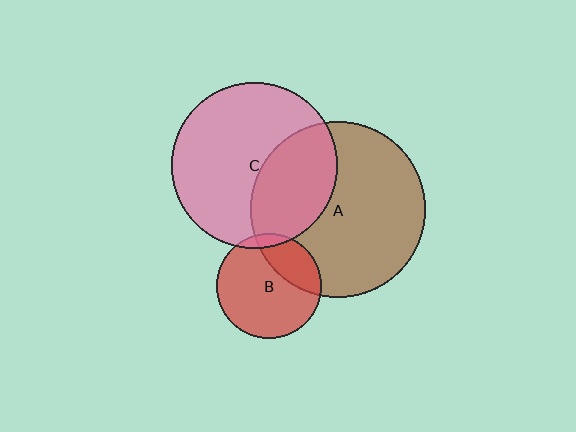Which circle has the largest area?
Circle A (brown).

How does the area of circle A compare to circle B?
Approximately 2.8 times.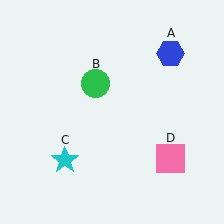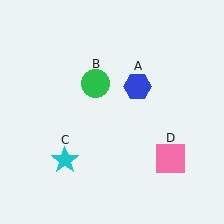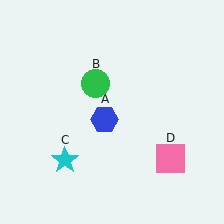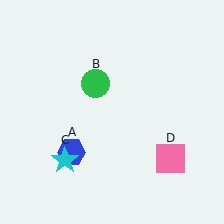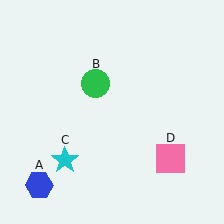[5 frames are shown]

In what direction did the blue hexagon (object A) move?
The blue hexagon (object A) moved down and to the left.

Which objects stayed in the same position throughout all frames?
Green circle (object B) and cyan star (object C) and pink square (object D) remained stationary.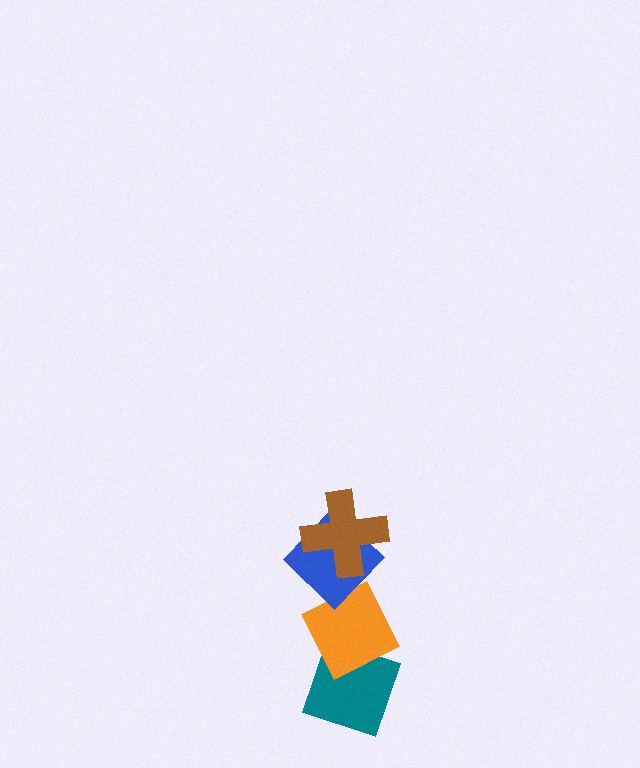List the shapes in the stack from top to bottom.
From top to bottom: the brown cross, the blue diamond, the orange diamond, the teal diamond.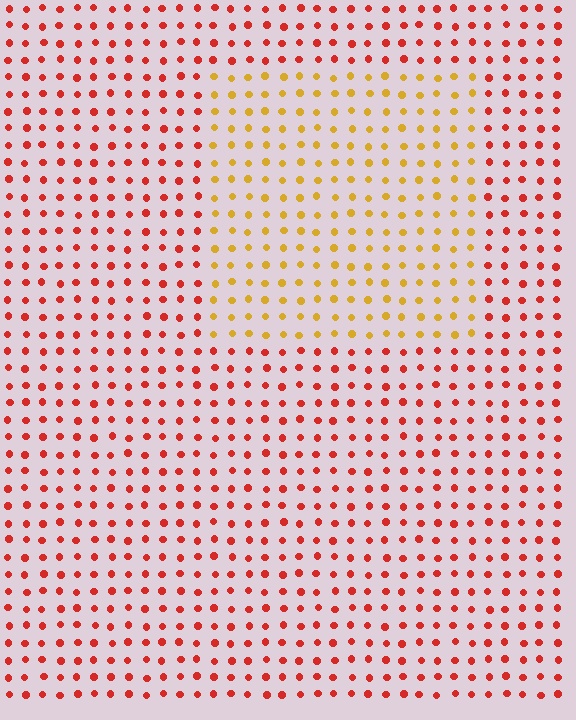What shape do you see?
I see a rectangle.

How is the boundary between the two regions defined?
The boundary is defined purely by a slight shift in hue (about 44 degrees). Spacing, size, and orientation are identical on both sides.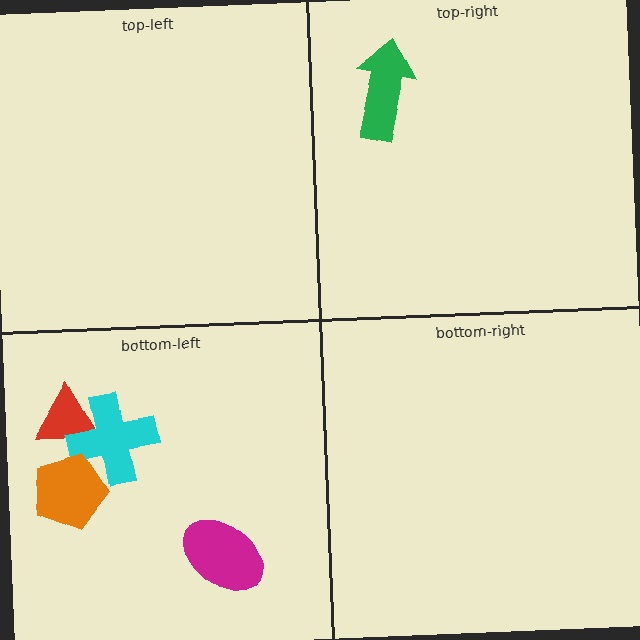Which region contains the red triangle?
The bottom-left region.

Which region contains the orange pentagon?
The bottom-left region.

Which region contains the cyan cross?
The bottom-left region.